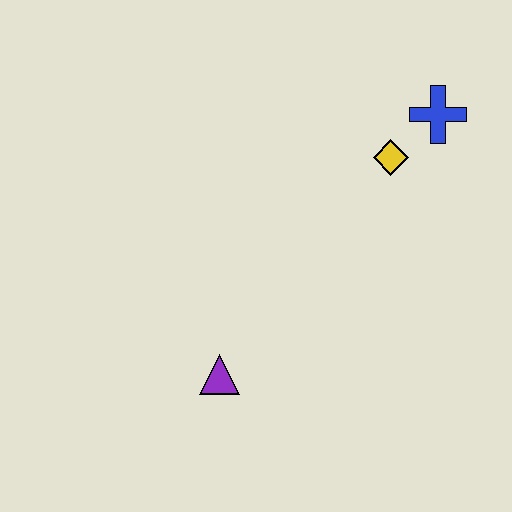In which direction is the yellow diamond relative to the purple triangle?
The yellow diamond is above the purple triangle.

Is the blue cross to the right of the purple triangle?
Yes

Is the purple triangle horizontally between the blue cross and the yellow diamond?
No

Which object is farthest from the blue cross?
The purple triangle is farthest from the blue cross.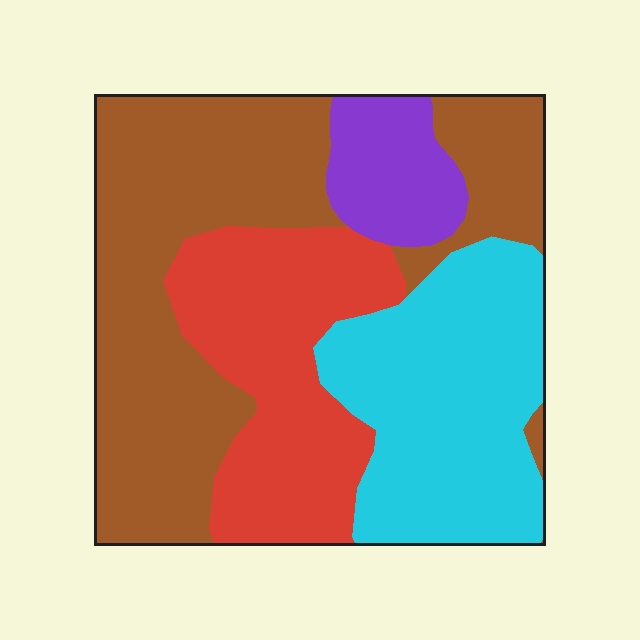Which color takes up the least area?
Purple, at roughly 10%.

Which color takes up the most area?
Brown, at roughly 40%.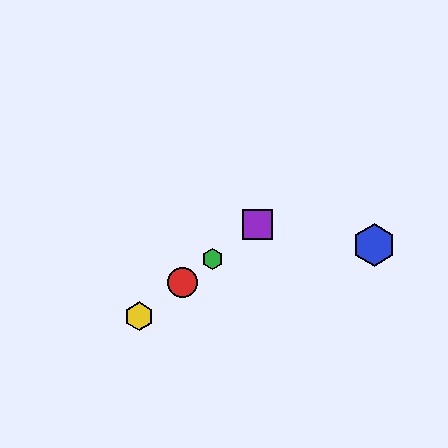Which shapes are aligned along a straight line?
The red circle, the green hexagon, the yellow hexagon, the purple square are aligned along a straight line.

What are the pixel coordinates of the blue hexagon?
The blue hexagon is at (374, 245).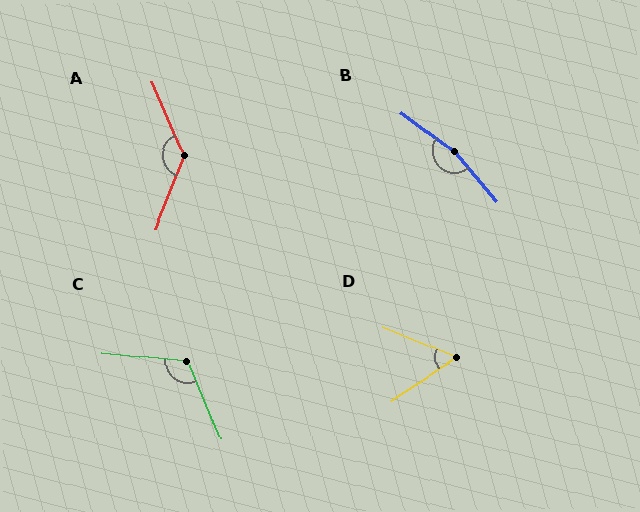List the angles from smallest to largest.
D (56°), C (118°), A (136°), B (167°).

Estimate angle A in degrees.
Approximately 136 degrees.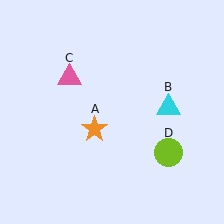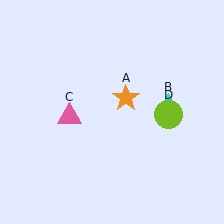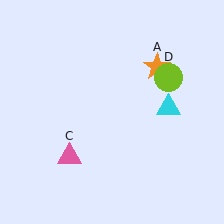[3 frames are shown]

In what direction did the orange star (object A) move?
The orange star (object A) moved up and to the right.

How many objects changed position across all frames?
3 objects changed position: orange star (object A), pink triangle (object C), lime circle (object D).